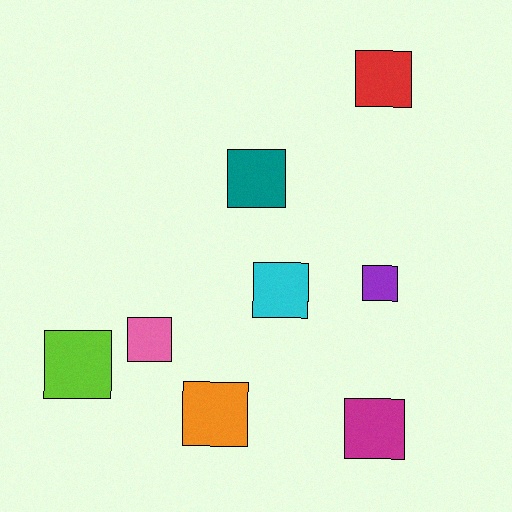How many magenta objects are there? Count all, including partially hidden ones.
There is 1 magenta object.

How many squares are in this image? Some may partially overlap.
There are 8 squares.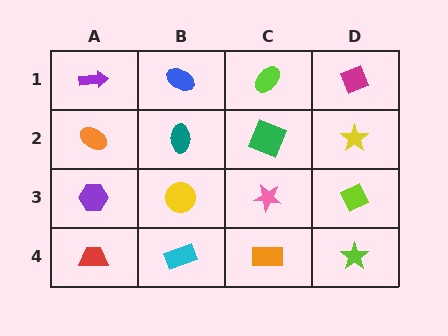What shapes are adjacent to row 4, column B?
A yellow circle (row 3, column B), a red trapezoid (row 4, column A), an orange rectangle (row 4, column C).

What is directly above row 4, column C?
A pink star.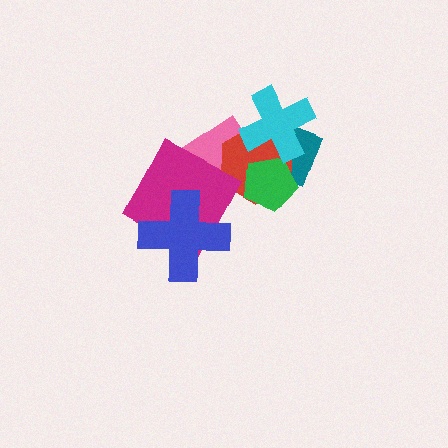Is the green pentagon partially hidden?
Yes, it is partially covered by another shape.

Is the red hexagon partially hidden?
Yes, it is partially covered by another shape.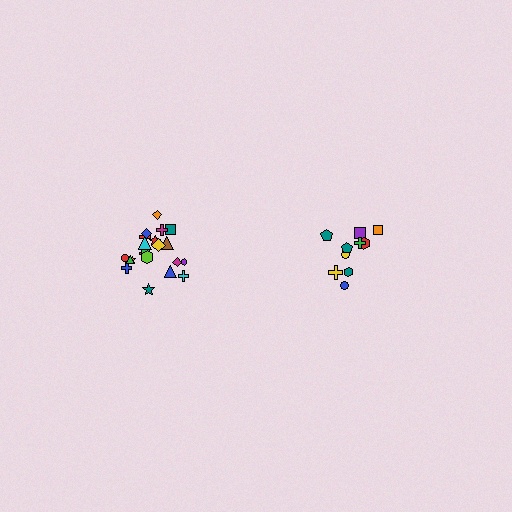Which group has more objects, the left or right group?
The left group.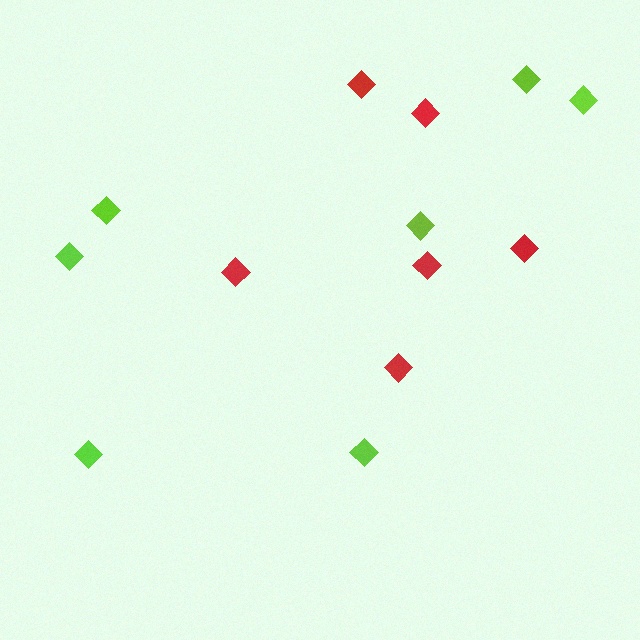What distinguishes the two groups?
There are 2 groups: one group of red diamonds (6) and one group of lime diamonds (7).